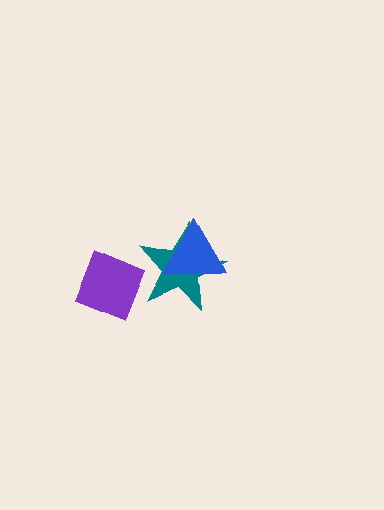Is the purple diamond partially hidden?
No, no other shape covers it.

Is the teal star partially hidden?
Yes, it is partially covered by another shape.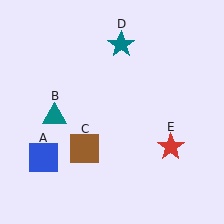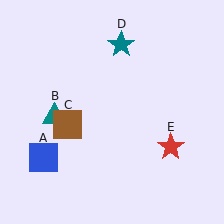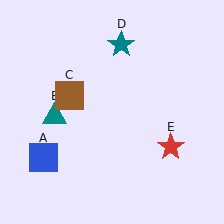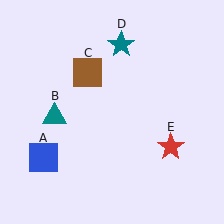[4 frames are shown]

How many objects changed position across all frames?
1 object changed position: brown square (object C).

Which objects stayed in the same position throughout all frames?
Blue square (object A) and teal triangle (object B) and teal star (object D) and red star (object E) remained stationary.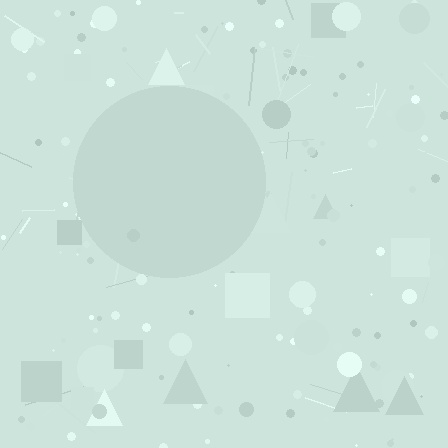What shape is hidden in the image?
A circle is hidden in the image.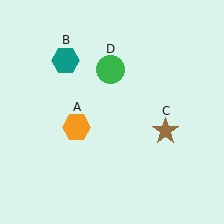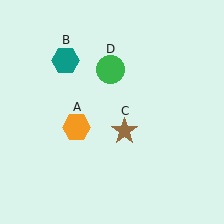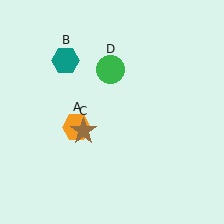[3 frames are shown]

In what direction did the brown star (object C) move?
The brown star (object C) moved left.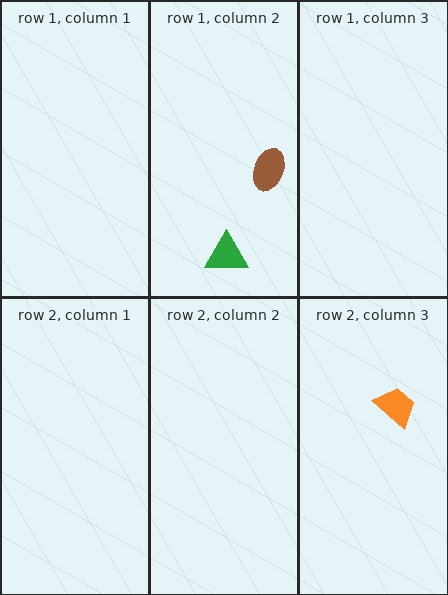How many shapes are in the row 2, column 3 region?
1.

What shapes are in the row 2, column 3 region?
The orange trapezoid.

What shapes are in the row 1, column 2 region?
The brown ellipse, the green triangle.